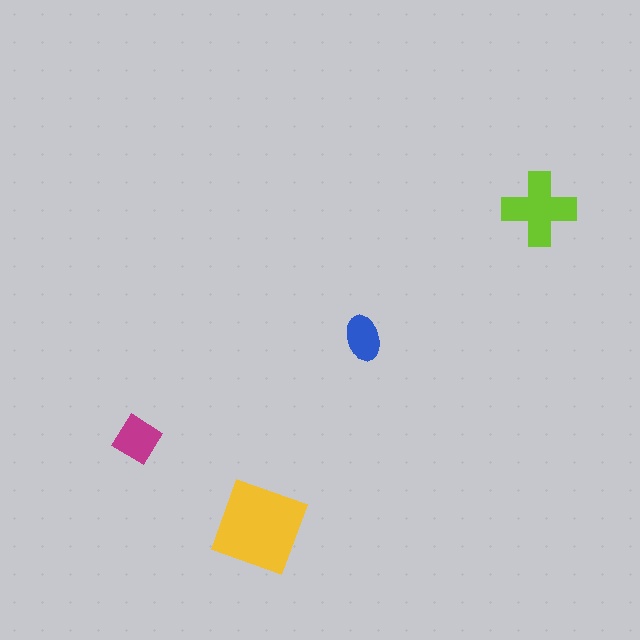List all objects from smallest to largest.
The blue ellipse, the magenta diamond, the lime cross, the yellow square.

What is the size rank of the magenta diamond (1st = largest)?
3rd.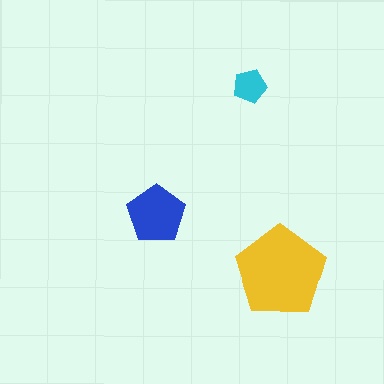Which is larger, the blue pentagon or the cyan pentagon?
The blue one.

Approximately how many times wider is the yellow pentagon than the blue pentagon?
About 1.5 times wider.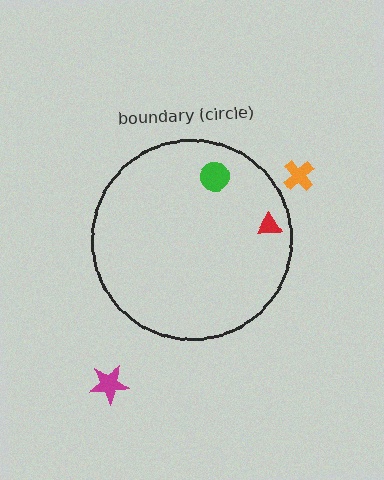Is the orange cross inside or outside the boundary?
Outside.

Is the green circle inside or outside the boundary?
Inside.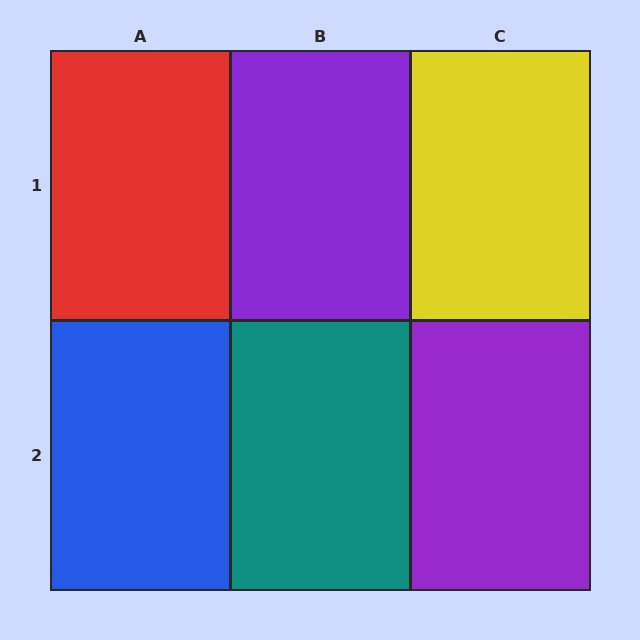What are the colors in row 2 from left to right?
Blue, teal, purple.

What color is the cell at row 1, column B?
Purple.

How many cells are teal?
1 cell is teal.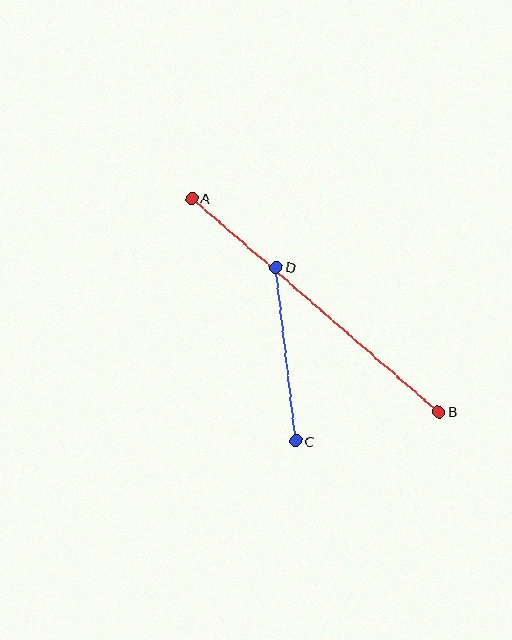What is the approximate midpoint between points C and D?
The midpoint is at approximately (286, 354) pixels.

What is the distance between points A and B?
The distance is approximately 326 pixels.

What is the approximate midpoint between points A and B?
The midpoint is at approximately (315, 305) pixels.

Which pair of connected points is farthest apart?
Points A and B are farthest apart.